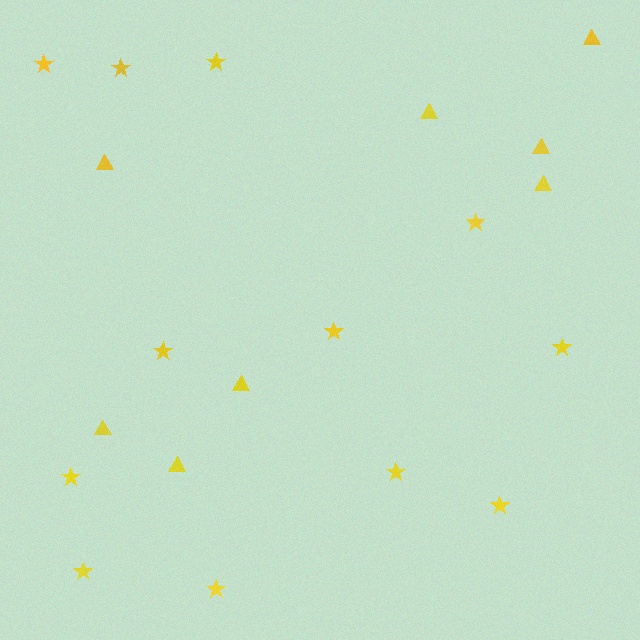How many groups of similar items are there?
There are 2 groups: one group of triangles (8) and one group of stars (12).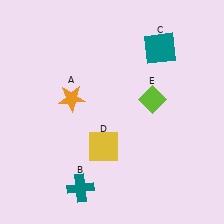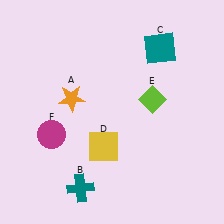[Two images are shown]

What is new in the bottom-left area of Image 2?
A magenta circle (F) was added in the bottom-left area of Image 2.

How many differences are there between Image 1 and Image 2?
There is 1 difference between the two images.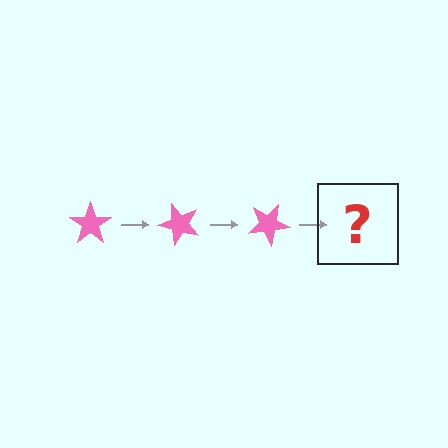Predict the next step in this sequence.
The next step is a pink star rotated 150 degrees.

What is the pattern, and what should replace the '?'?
The pattern is that the star rotates 50 degrees each step. The '?' should be a pink star rotated 150 degrees.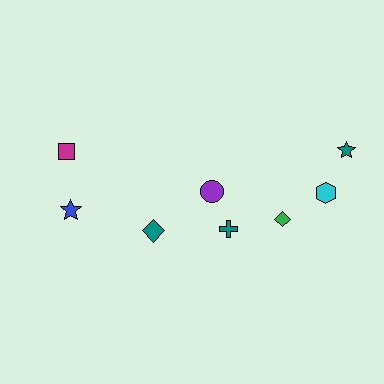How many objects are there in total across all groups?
There are 8 objects.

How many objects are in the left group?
There are 3 objects.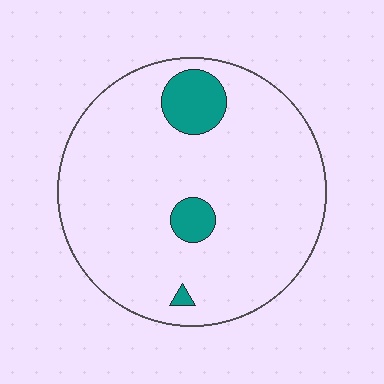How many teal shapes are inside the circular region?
3.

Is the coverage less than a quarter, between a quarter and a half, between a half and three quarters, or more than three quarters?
Less than a quarter.